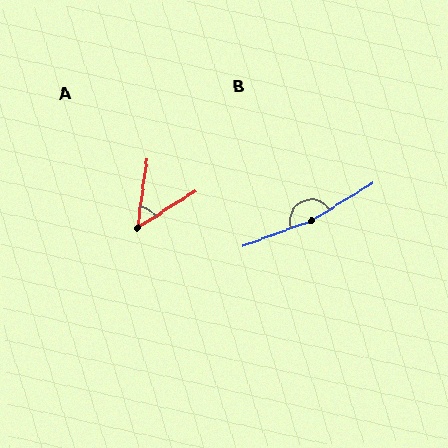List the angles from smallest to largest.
A (50°), B (169°).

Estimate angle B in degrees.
Approximately 169 degrees.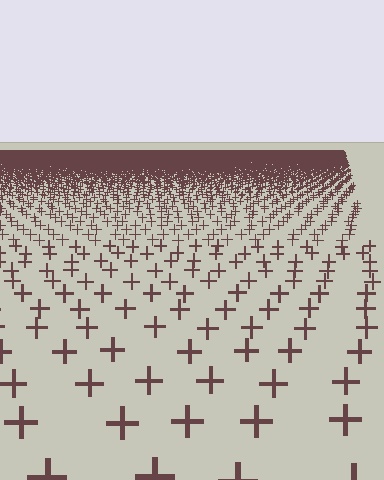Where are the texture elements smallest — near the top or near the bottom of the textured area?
Near the top.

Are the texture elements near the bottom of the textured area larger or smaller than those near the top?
Larger. Near the bottom, elements are closer to the viewer and appear at a bigger on-screen size.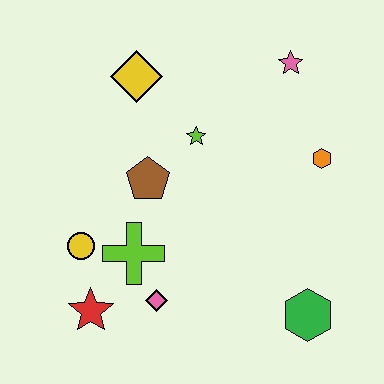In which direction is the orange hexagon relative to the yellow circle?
The orange hexagon is to the right of the yellow circle.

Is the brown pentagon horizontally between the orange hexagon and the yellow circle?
Yes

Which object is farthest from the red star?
The pink star is farthest from the red star.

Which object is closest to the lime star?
The brown pentagon is closest to the lime star.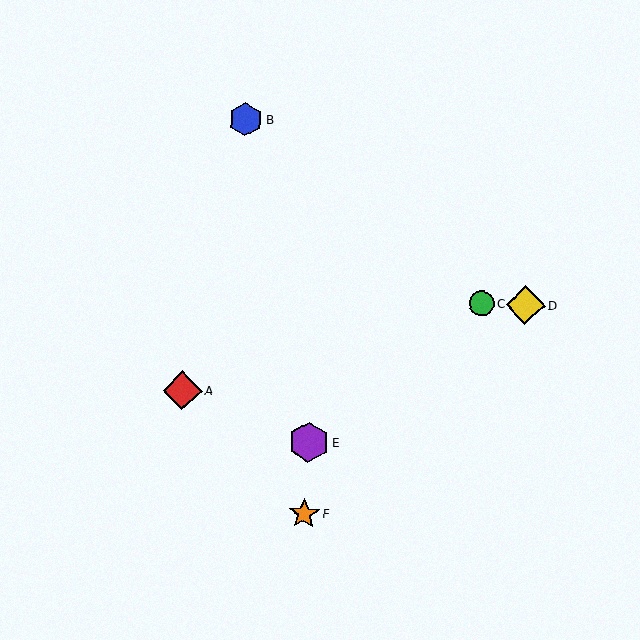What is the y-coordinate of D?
Object D is at y≈305.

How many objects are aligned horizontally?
2 objects (C, D) are aligned horizontally.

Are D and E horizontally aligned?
No, D is at y≈305 and E is at y≈442.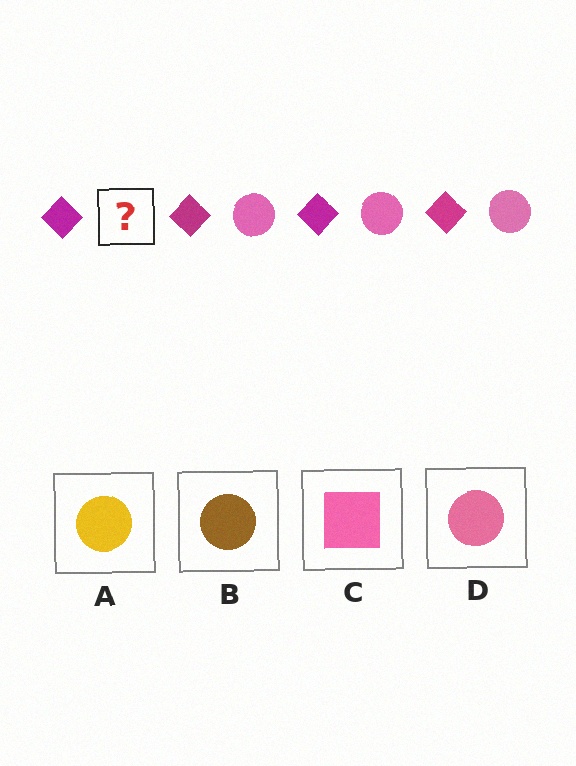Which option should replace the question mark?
Option D.